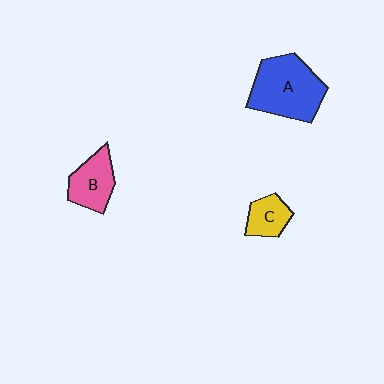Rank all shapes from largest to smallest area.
From largest to smallest: A (blue), B (pink), C (yellow).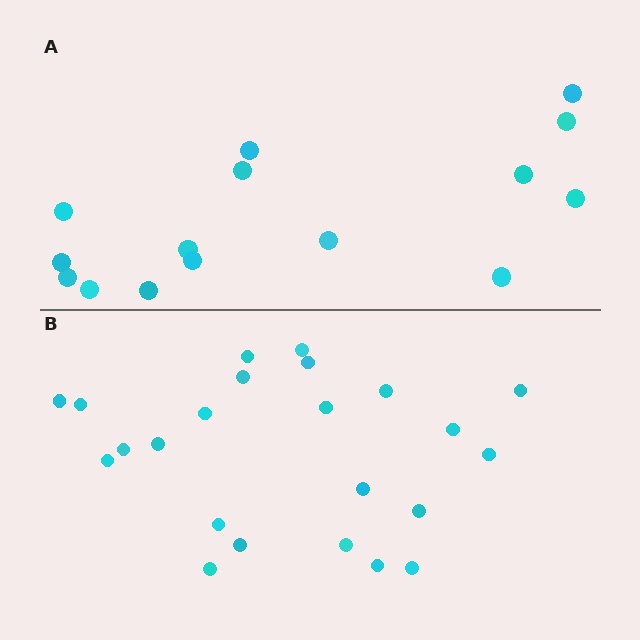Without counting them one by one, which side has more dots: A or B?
Region B (the bottom region) has more dots.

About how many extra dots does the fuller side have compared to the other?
Region B has roughly 8 or so more dots than region A.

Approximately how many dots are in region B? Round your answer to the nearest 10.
About 20 dots. (The exact count is 23, which rounds to 20.)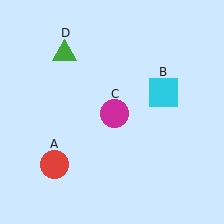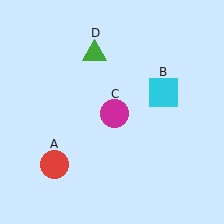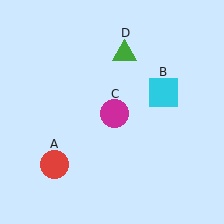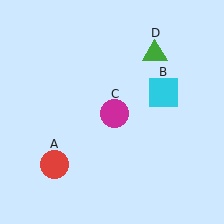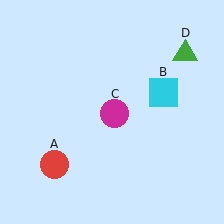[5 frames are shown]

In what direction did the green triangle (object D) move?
The green triangle (object D) moved right.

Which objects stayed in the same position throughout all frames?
Red circle (object A) and cyan square (object B) and magenta circle (object C) remained stationary.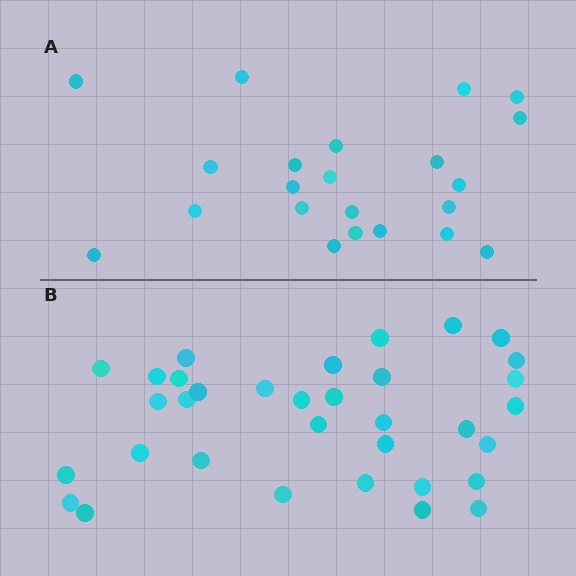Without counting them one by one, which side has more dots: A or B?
Region B (the bottom region) has more dots.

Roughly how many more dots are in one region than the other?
Region B has roughly 12 or so more dots than region A.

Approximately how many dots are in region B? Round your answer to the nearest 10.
About 30 dots. (The exact count is 34, which rounds to 30.)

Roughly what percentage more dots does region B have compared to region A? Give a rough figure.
About 55% more.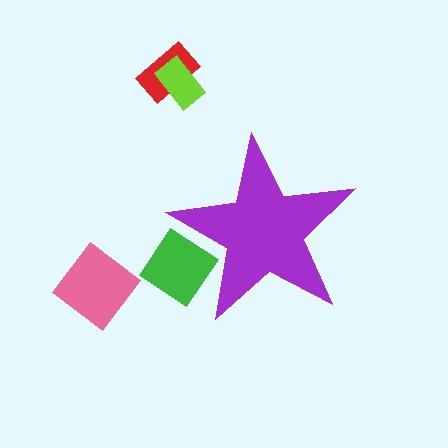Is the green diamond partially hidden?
Yes, the green diamond is partially hidden behind the purple star.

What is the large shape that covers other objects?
A purple star.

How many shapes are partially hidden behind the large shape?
1 shape is partially hidden.